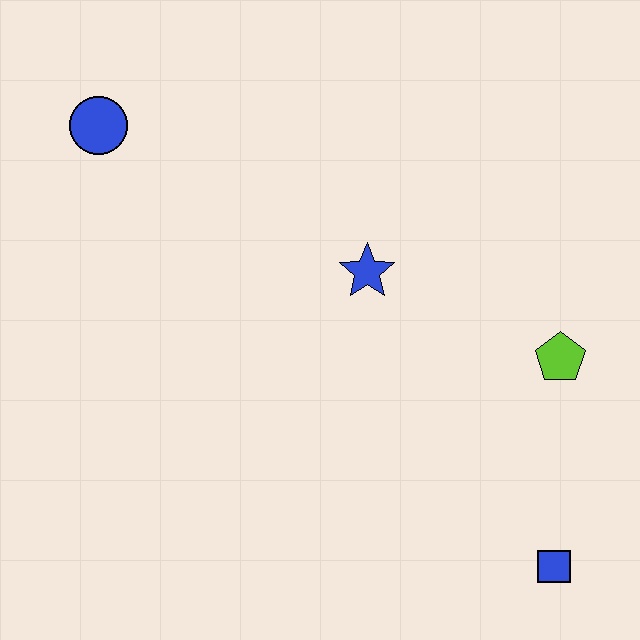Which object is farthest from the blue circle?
The blue square is farthest from the blue circle.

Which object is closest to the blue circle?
The blue star is closest to the blue circle.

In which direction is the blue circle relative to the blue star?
The blue circle is to the left of the blue star.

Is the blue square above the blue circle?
No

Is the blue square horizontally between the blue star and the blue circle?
No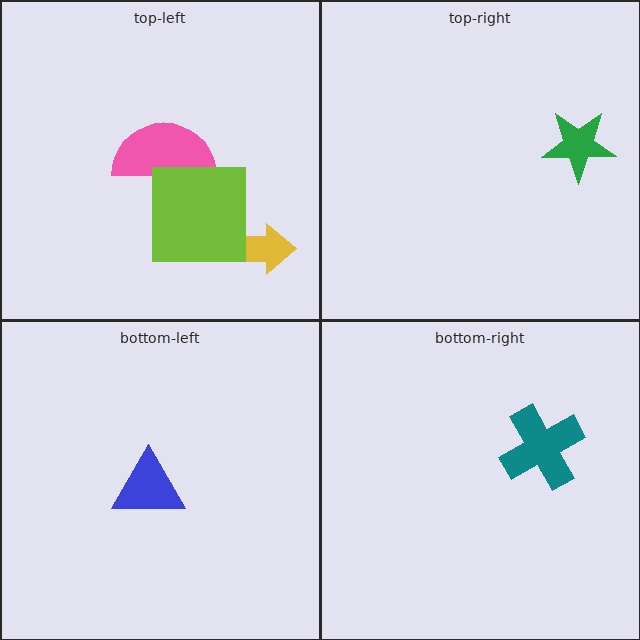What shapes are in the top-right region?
The green star.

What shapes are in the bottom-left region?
The blue triangle.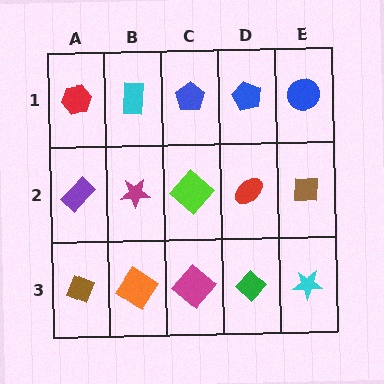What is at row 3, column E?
A cyan star.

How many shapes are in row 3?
5 shapes.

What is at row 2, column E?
A brown square.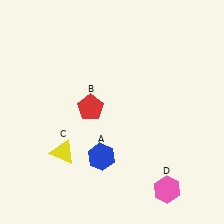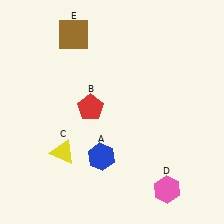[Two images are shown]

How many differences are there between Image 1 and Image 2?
There is 1 difference between the two images.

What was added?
A brown square (E) was added in Image 2.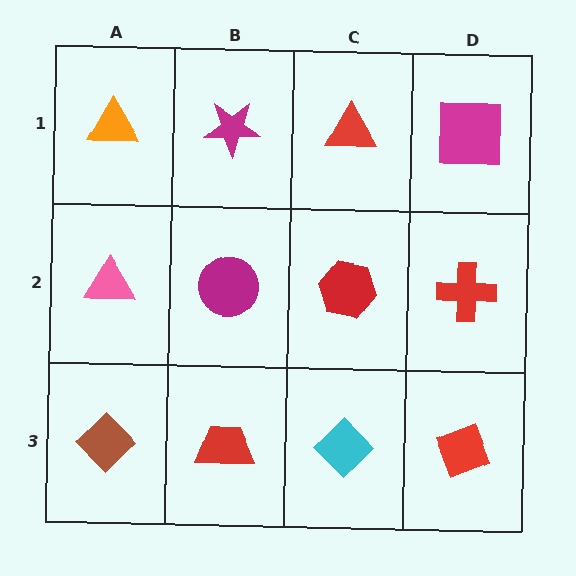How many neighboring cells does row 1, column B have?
3.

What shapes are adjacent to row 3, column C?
A red hexagon (row 2, column C), a red trapezoid (row 3, column B), a red diamond (row 3, column D).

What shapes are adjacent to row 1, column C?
A red hexagon (row 2, column C), a magenta star (row 1, column B), a magenta square (row 1, column D).